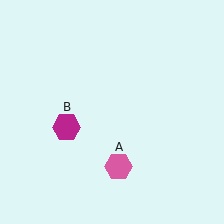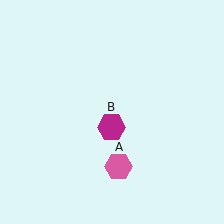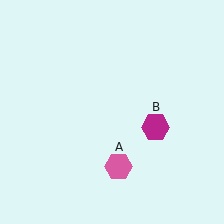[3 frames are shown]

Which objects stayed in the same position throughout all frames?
Pink hexagon (object A) remained stationary.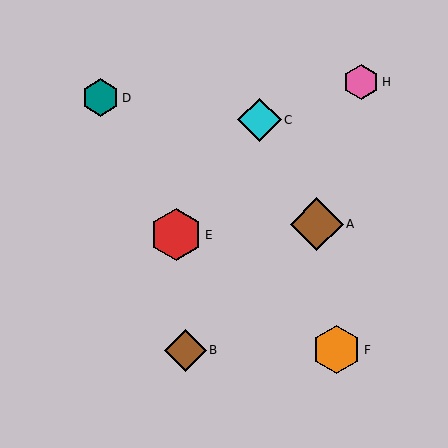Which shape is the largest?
The brown diamond (labeled A) is the largest.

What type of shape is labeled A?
Shape A is a brown diamond.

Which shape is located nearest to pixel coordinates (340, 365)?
The orange hexagon (labeled F) at (337, 350) is nearest to that location.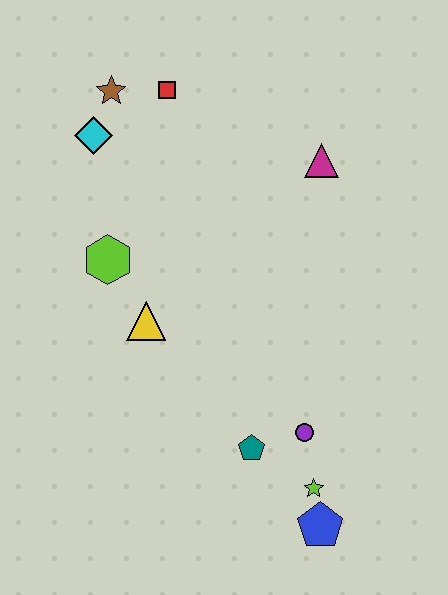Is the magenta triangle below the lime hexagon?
No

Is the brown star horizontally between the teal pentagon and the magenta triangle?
No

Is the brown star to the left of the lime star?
Yes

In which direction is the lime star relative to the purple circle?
The lime star is below the purple circle.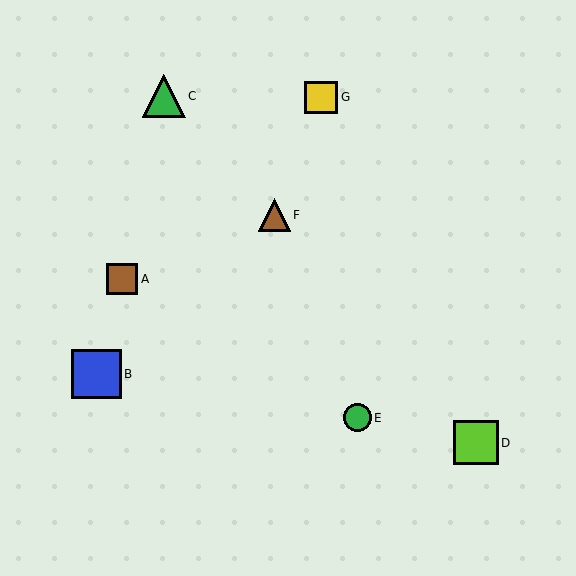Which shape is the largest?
The blue square (labeled B) is the largest.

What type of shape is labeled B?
Shape B is a blue square.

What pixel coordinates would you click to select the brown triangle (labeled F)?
Click at (274, 215) to select the brown triangle F.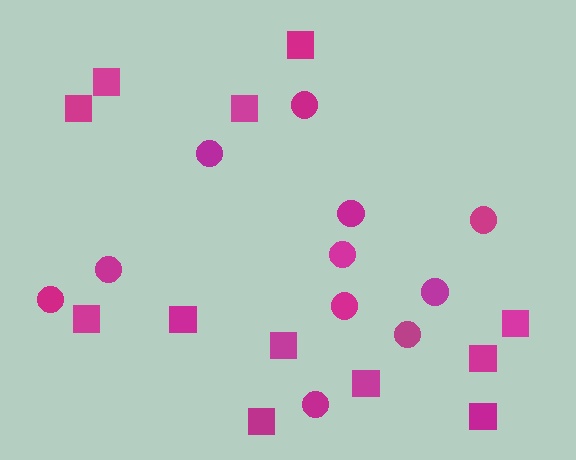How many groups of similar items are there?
There are 2 groups: one group of circles (11) and one group of squares (12).